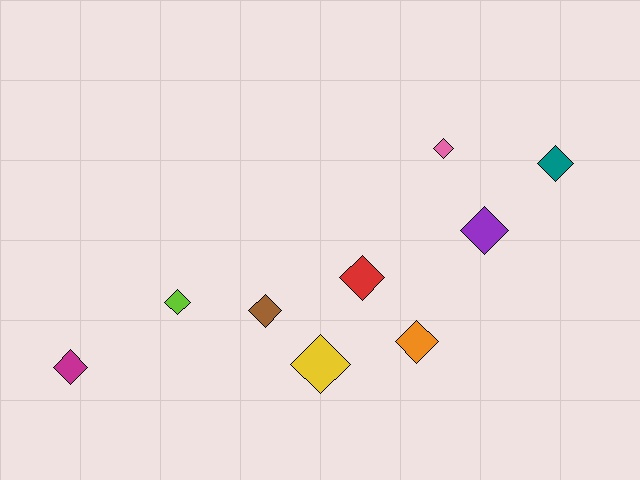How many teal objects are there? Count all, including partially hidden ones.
There is 1 teal object.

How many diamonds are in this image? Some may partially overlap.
There are 9 diamonds.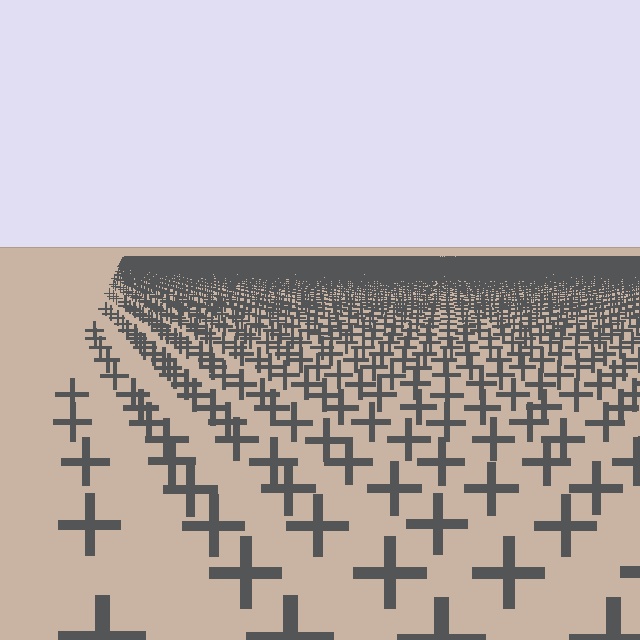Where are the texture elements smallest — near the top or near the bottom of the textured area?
Near the top.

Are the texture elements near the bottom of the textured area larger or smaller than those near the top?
Larger. Near the bottom, elements are closer to the viewer and appear at a bigger on-screen size.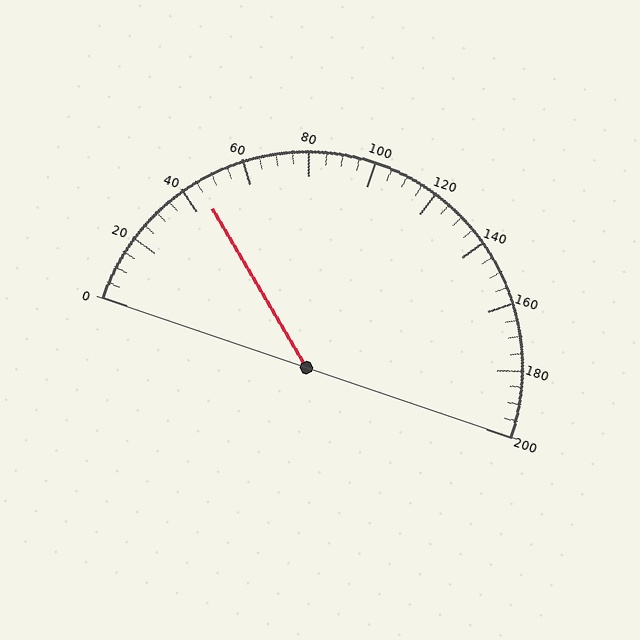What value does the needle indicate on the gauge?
The needle indicates approximately 45.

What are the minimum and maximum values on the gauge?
The gauge ranges from 0 to 200.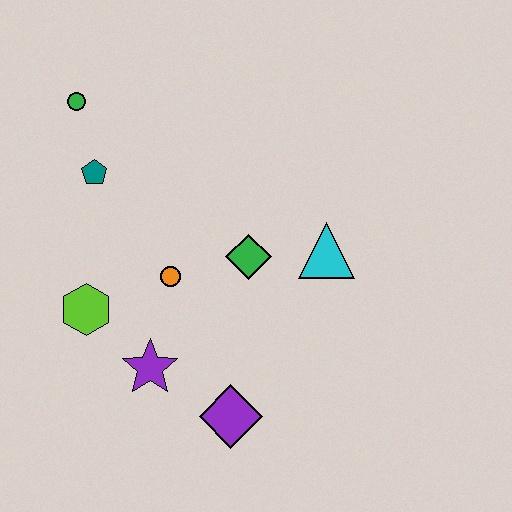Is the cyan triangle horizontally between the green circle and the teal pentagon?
No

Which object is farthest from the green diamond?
The green circle is farthest from the green diamond.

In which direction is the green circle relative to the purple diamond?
The green circle is above the purple diamond.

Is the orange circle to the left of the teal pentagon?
No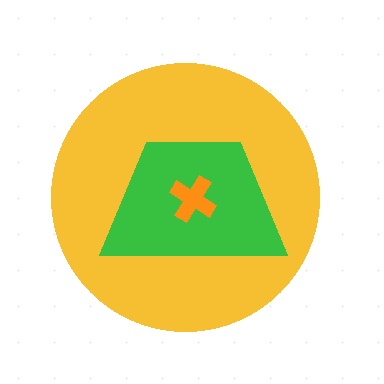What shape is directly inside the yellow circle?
The green trapezoid.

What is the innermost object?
The orange cross.